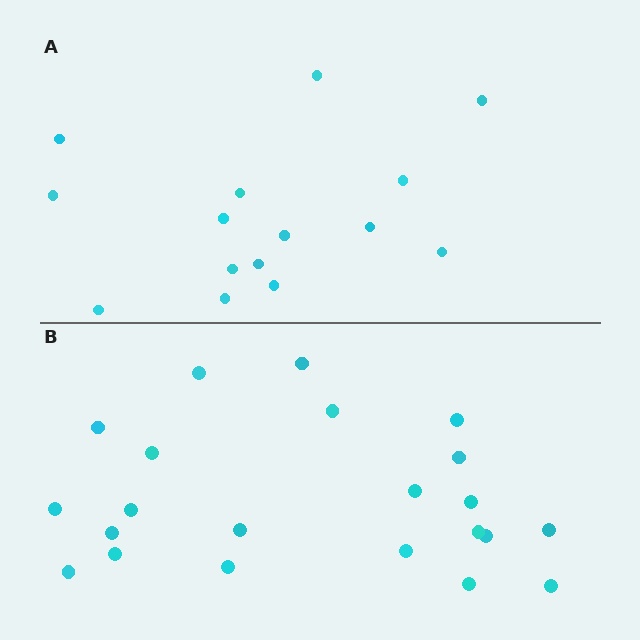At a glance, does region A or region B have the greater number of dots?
Region B (the bottom region) has more dots.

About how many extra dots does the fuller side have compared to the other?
Region B has roughly 8 or so more dots than region A.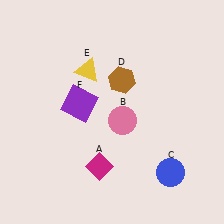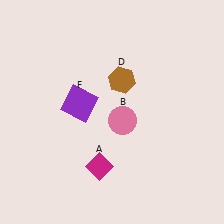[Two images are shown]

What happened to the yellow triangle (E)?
The yellow triangle (E) was removed in Image 2. It was in the top-left area of Image 1.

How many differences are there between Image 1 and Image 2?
There are 2 differences between the two images.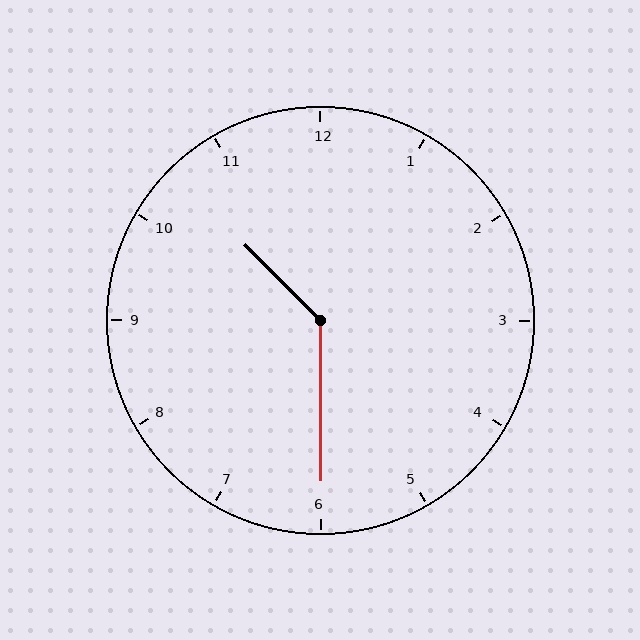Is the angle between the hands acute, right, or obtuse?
It is obtuse.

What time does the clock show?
10:30.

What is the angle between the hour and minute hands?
Approximately 135 degrees.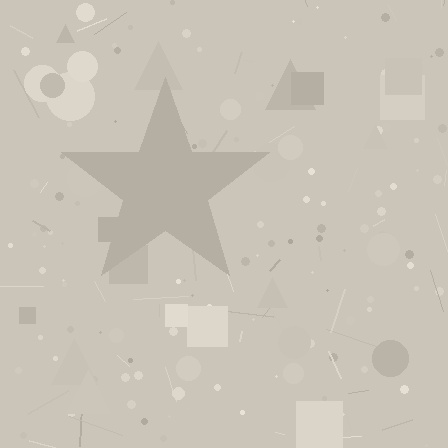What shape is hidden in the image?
A star is hidden in the image.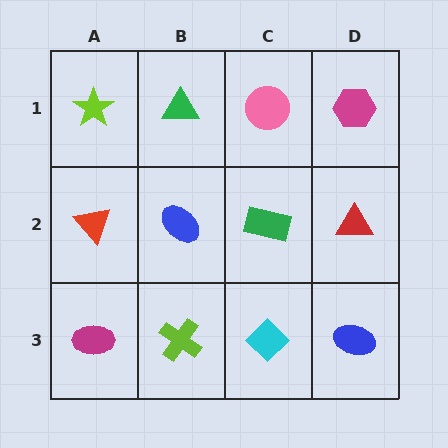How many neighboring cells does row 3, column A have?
2.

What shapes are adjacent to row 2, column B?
A green triangle (row 1, column B), a lime cross (row 3, column B), a red triangle (row 2, column A), a green rectangle (row 2, column C).